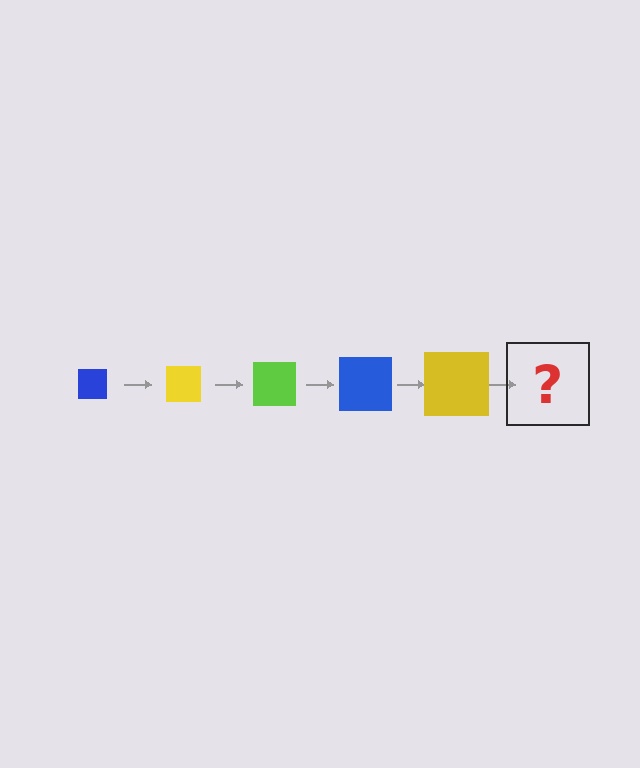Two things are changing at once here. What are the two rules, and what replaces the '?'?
The two rules are that the square grows larger each step and the color cycles through blue, yellow, and lime. The '?' should be a lime square, larger than the previous one.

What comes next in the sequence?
The next element should be a lime square, larger than the previous one.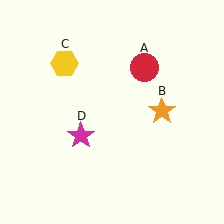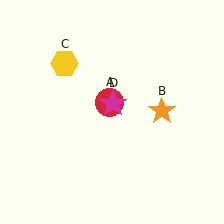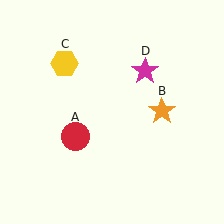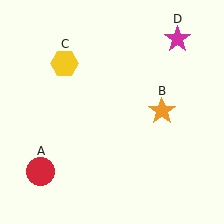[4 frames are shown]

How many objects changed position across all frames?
2 objects changed position: red circle (object A), magenta star (object D).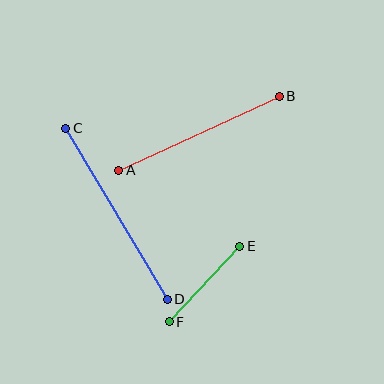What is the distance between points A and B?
The distance is approximately 177 pixels.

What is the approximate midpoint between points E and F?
The midpoint is at approximately (205, 284) pixels.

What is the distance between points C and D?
The distance is approximately 199 pixels.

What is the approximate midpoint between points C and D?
The midpoint is at approximately (117, 214) pixels.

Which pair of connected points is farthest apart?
Points C and D are farthest apart.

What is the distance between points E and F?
The distance is approximately 103 pixels.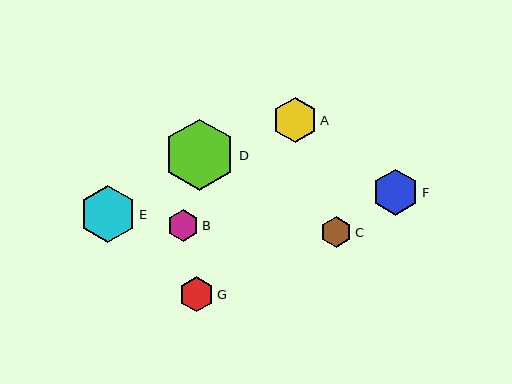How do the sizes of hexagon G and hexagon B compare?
Hexagon G and hexagon B are approximately the same size.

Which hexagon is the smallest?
Hexagon C is the smallest with a size of approximately 31 pixels.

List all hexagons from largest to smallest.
From largest to smallest: D, E, F, A, G, B, C.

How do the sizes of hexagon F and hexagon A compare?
Hexagon F and hexagon A are approximately the same size.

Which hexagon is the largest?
Hexagon D is the largest with a size of approximately 72 pixels.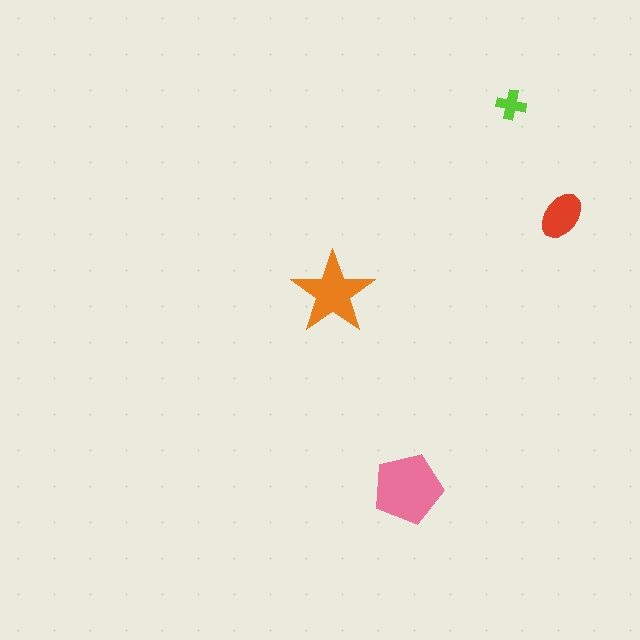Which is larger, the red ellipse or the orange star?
The orange star.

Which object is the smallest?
The lime cross.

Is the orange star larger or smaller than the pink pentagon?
Smaller.